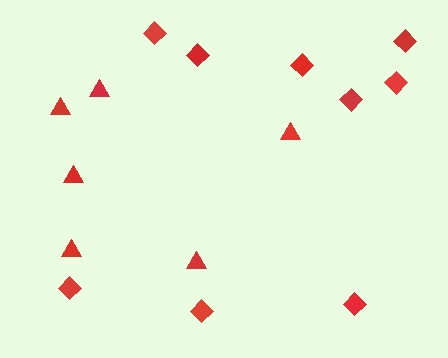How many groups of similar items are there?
There are 2 groups: one group of triangles (6) and one group of diamonds (9).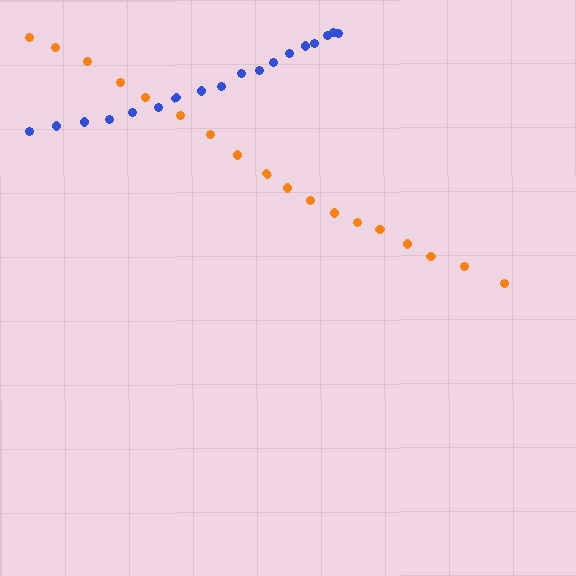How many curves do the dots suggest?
There are 2 distinct paths.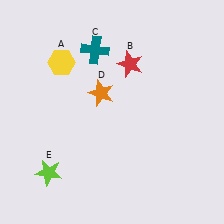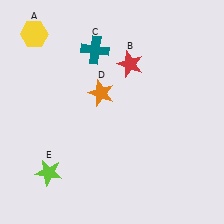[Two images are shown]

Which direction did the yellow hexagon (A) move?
The yellow hexagon (A) moved up.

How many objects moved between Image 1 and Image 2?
1 object moved between the two images.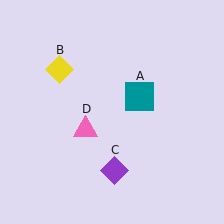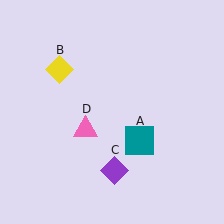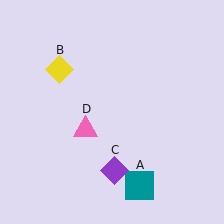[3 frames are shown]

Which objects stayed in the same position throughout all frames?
Yellow diamond (object B) and purple diamond (object C) and pink triangle (object D) remained stationary.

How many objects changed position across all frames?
1 object changed position: teal square (object A).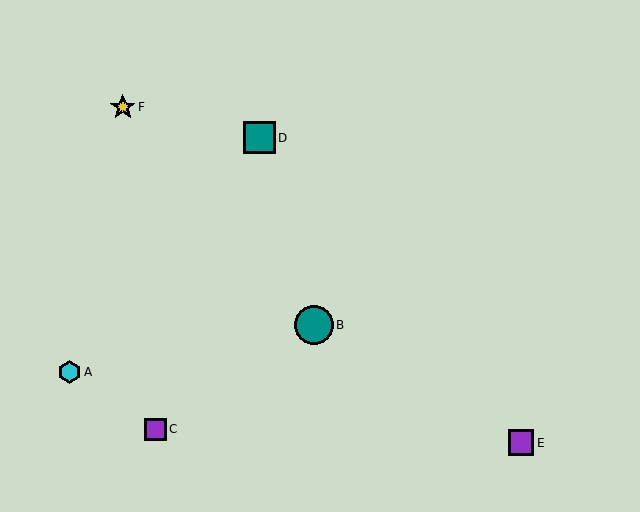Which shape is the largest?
The teal circle (labeled B) is the largest.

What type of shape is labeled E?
Shape E is a purple square.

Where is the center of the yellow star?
The center of the yellow star is at (123, 107).